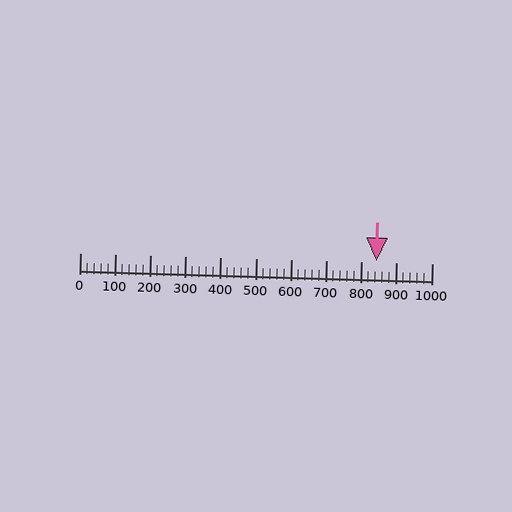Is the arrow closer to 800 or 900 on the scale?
The arrow is closer to 800.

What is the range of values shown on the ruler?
The ruler shows values from 0 to 1000.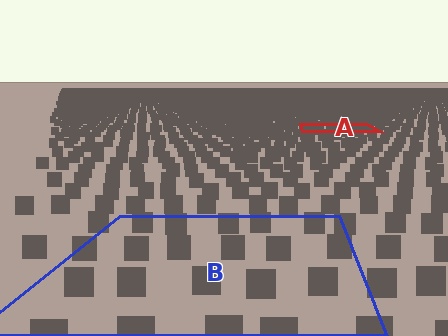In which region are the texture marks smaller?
The texture marks are smaller in region A, because it is farther away.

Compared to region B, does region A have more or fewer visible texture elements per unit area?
Region A has more texture elements per unit area — they are packed more densely because it is farther away.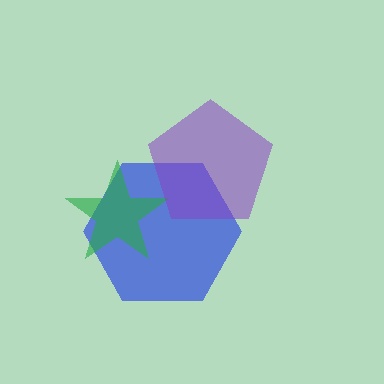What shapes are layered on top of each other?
The layered shapes are: a blue hexagon, a green star, a purple pentagon.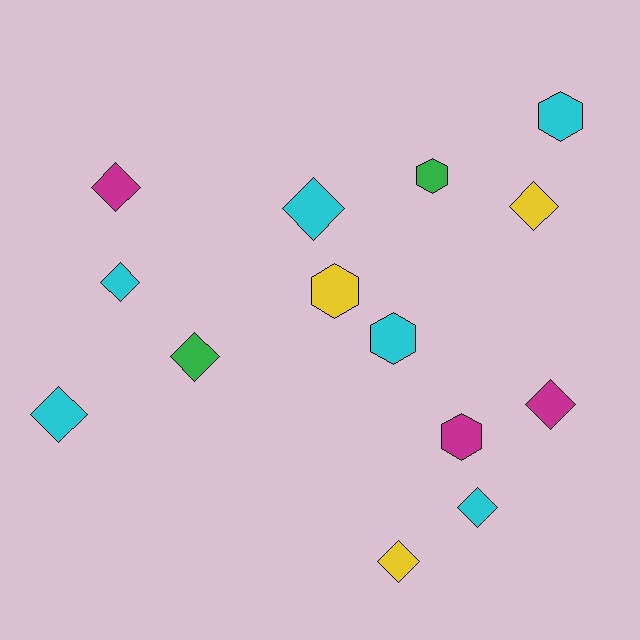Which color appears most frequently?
Cyan, with 6 objects.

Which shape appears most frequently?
Diamond, with 9 objects.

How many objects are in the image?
There are 14 objects.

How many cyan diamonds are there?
There are 4 cyan diamonds.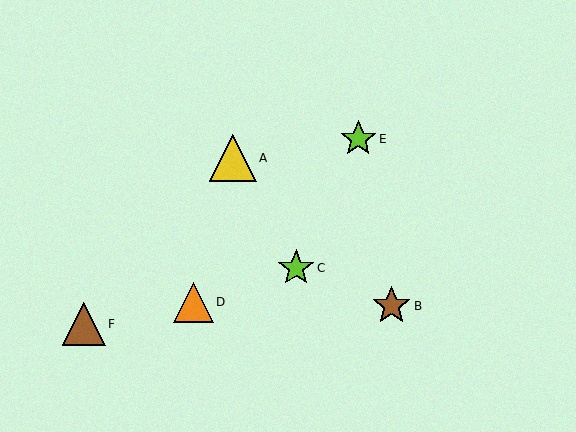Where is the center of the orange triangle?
The center of the orange triangle is at (194, 302).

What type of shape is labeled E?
Shape E is a lime star.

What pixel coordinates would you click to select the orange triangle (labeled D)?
Click at (194, 302) to select the orange triangle D.